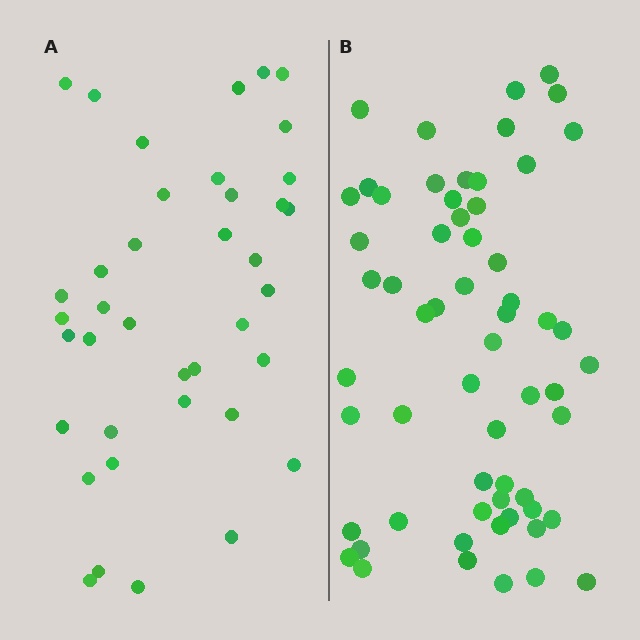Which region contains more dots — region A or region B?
Region B (the right region) has more dots.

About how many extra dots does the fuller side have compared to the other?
Region B has approximately 20 more dots than region A.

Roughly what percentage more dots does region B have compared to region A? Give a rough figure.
About 55% more.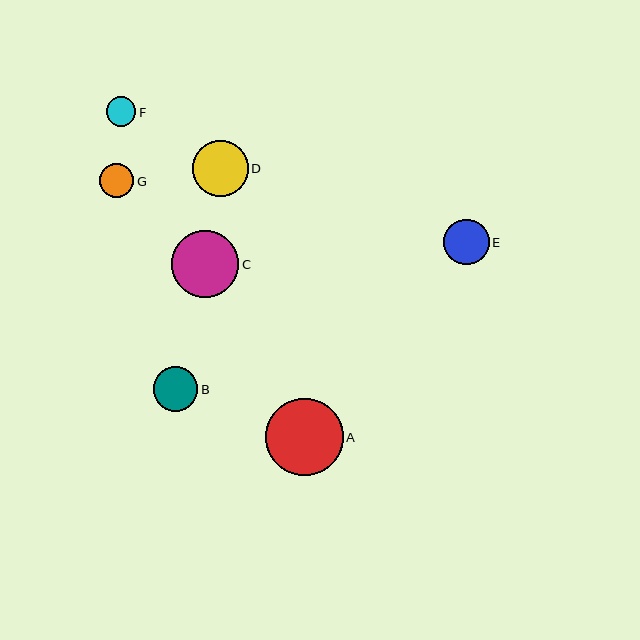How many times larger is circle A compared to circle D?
Circle A is approximately 1.4 times the size of circle D.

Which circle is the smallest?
Circle F is the smallest with a size of approximately 29 pixels.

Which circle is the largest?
Circle A is the largest with a size of approximately 78 pixels.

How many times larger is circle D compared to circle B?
Circle D is approximately 1.3 times the size of circle B.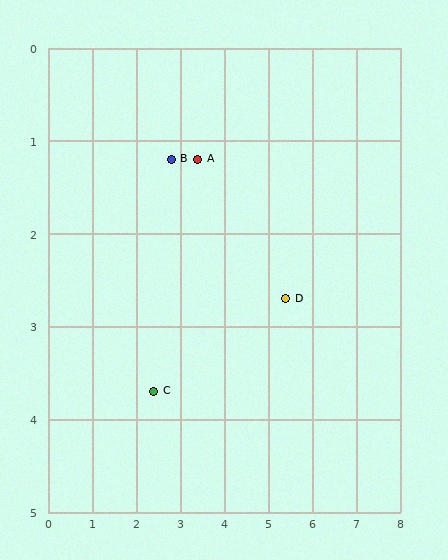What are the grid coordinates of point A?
Point A is at approximately (3.4, 1.2).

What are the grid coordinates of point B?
Point B is at approximately (2.8, 1.2).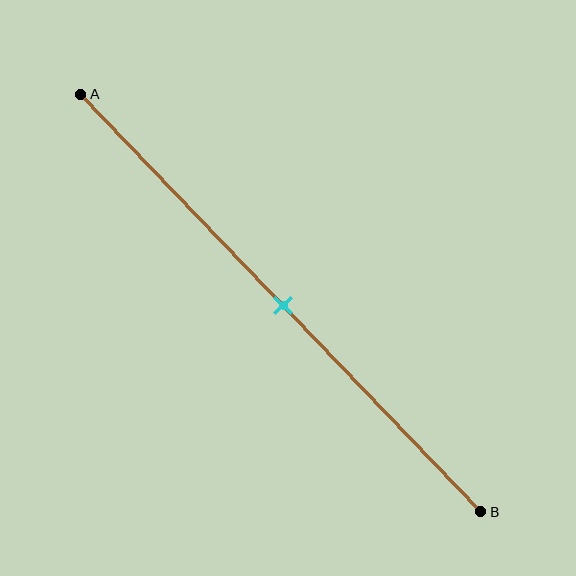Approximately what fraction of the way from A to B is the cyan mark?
The cyan mark is approximately 50% of the way from A to B.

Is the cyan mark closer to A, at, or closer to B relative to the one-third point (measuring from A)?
The cyan mark is closer to point B than the one-third point of segment AB.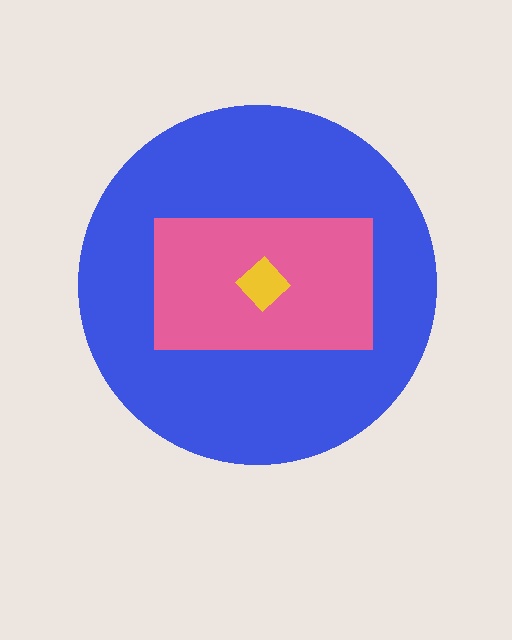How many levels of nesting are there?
3.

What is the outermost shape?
The blue circle.